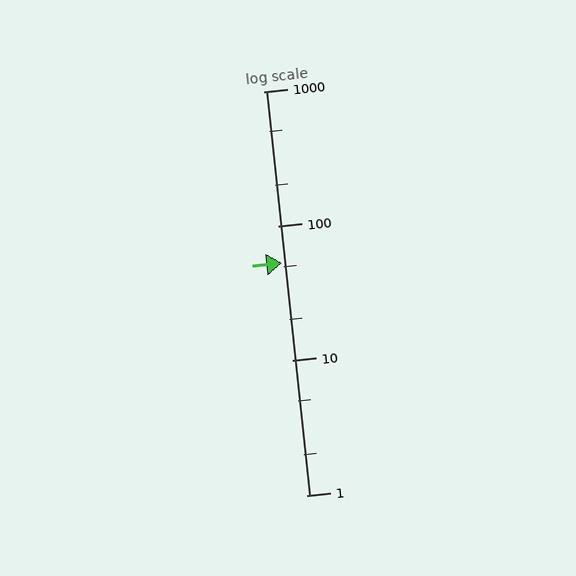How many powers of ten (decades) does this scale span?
The scale spans 3 decades, from 1 to 1000.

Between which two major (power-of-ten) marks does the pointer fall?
The pointer is between 10 and 100.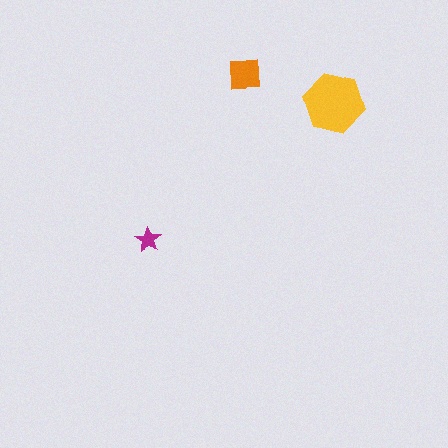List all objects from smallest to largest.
The magenta star, the orange square, the yellow hexagon.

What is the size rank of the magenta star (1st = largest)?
3rd.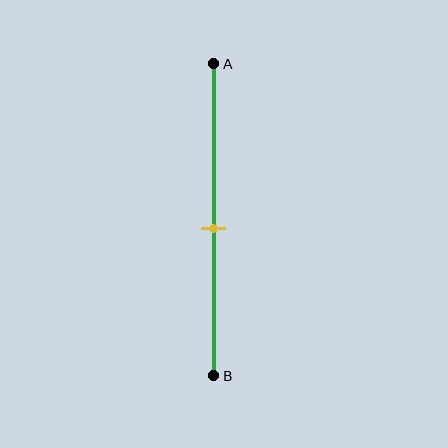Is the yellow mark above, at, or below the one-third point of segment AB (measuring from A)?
The yellow mark is below the one-third point of segment AB.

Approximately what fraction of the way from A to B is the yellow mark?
The yellow mark is approximately 55% of the way from A to B.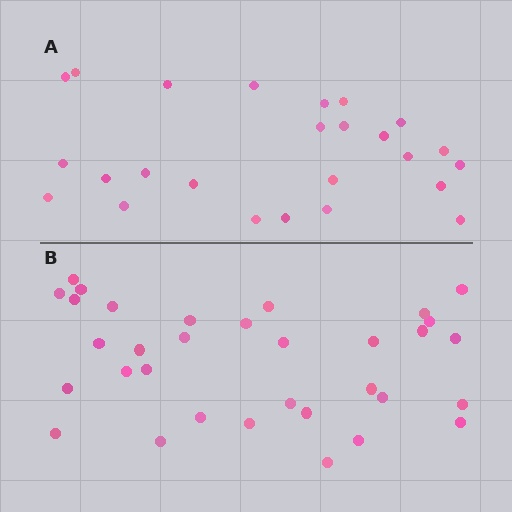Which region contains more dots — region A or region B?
Region B (the bottom region) has more dots.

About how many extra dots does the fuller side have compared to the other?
Region B has roughly 8 or so more dots than region A.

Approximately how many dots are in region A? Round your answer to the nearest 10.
About 20 dots. (The exact count is 25, which rounds to 20.)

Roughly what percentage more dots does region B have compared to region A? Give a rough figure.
About 30% more.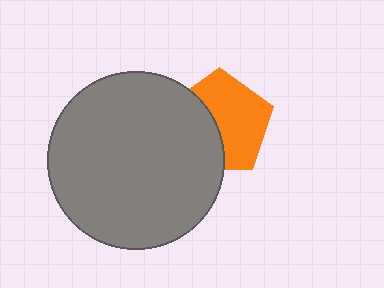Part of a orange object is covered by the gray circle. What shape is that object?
It is a pentagon.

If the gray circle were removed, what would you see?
You would see the complete orange pentagon.